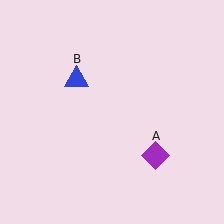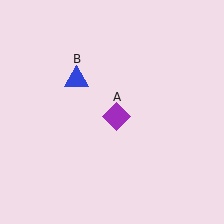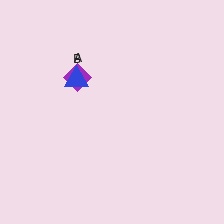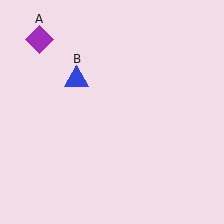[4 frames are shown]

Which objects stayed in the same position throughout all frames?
Blue triangle (object B) remained stationary.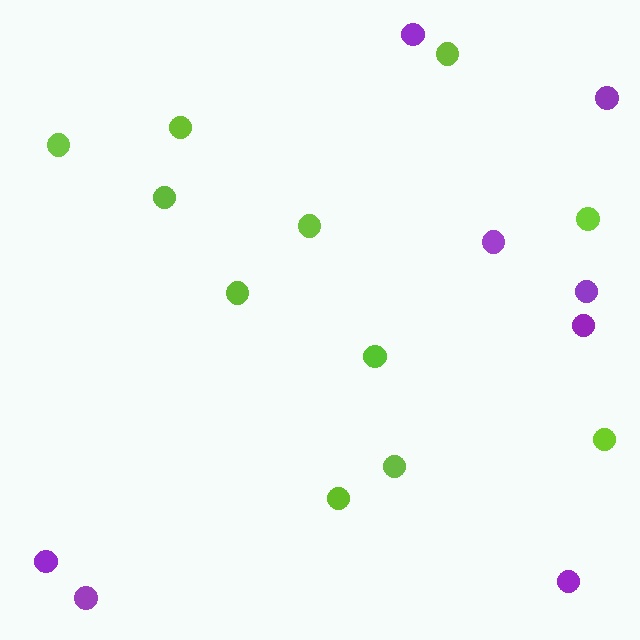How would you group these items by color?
There are 2 groups: one group of purple circles (8) and one group of lime circles (11).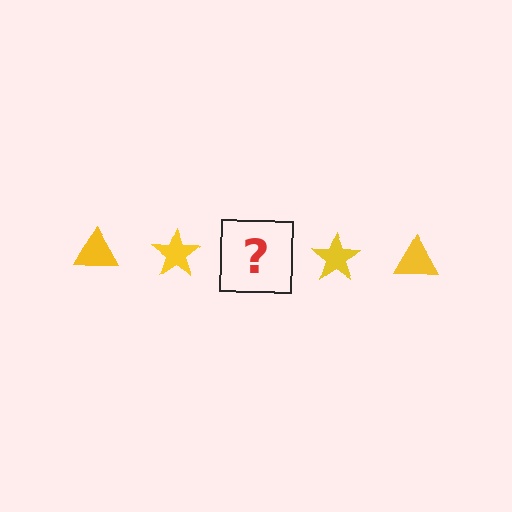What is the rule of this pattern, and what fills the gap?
The rule is that the pattern cycles through triangle, star shapes in yellow. The gap should be filled with a yellow triangle.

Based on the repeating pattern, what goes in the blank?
The blank should be a yellow triangle.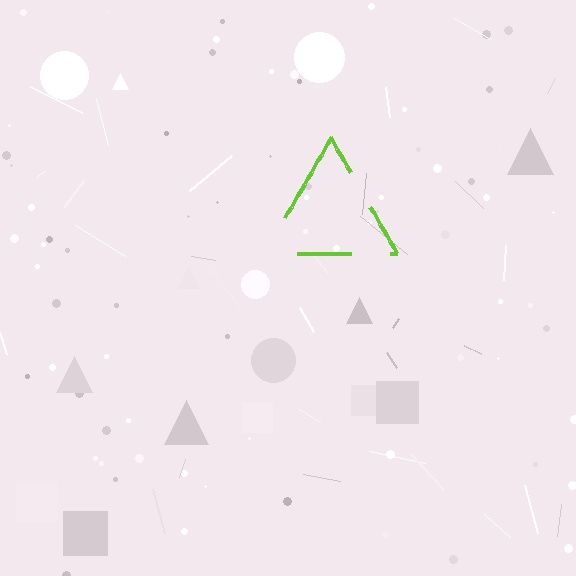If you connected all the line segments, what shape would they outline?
They would outline a triangle.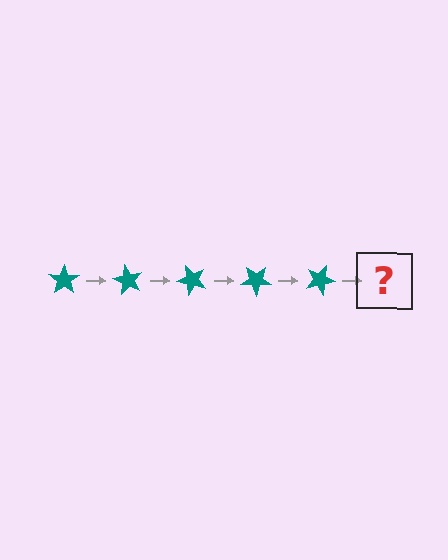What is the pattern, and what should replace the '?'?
The pattern is that the star rotates 60 degrees each step. The '?' should be a teal star rotated 300 degrees.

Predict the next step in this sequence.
The next step is a teal star rotated 300 degrees.